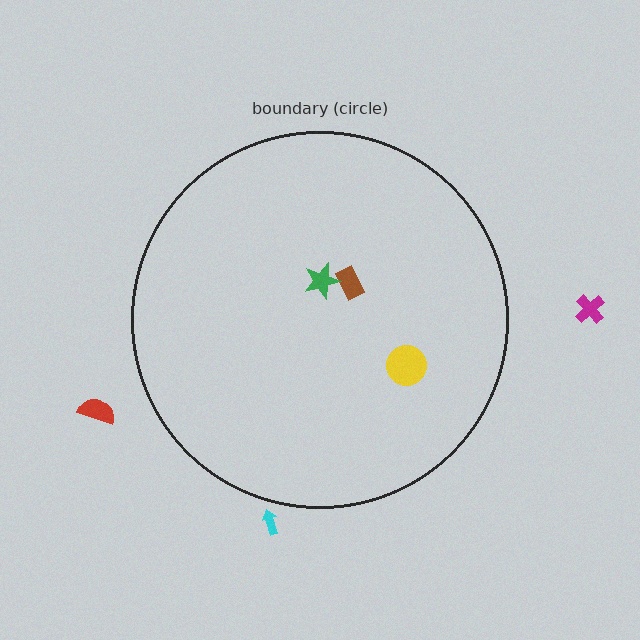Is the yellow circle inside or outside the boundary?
Inside.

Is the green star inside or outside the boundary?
Inside.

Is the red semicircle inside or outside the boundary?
Outside.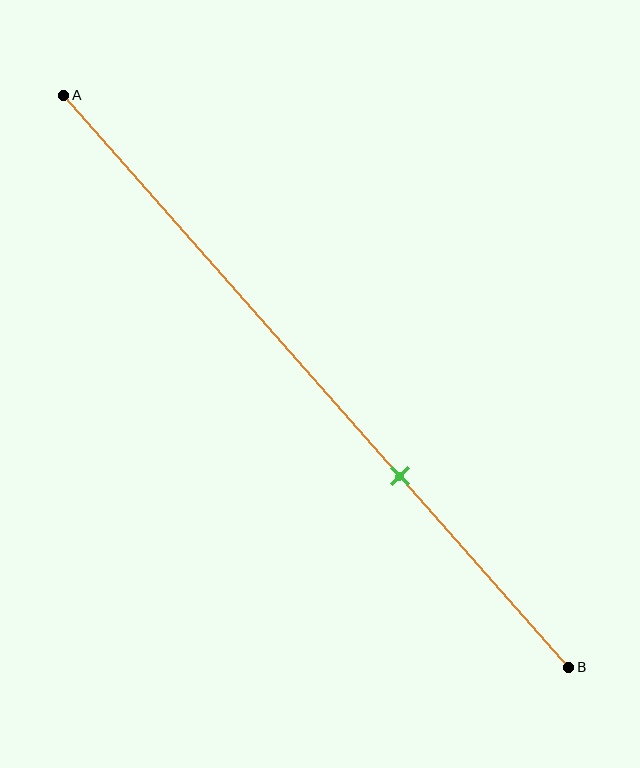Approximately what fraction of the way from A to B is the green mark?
The green mark is approximately 65% of the way from A to B.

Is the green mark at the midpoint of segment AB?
No, the mark is at about 65% from A, not at the 50% midpoint.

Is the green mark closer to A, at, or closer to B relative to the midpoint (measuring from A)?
The green mark is closer to point B than the midpoint of segment AB.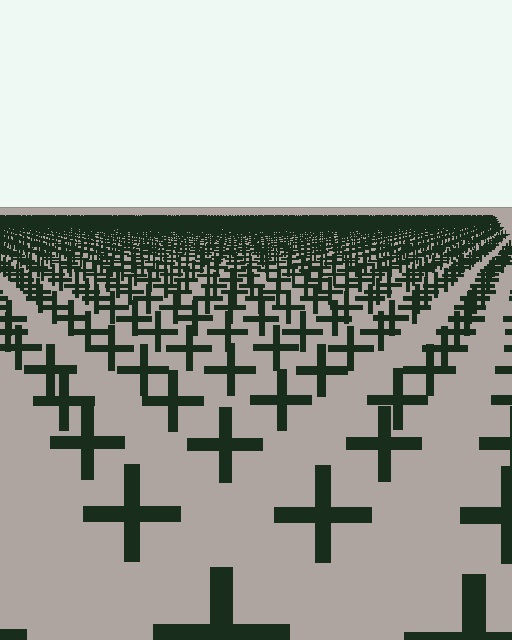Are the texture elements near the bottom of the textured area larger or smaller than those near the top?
Larger. Near the bottom, elements are closer to the viewer and appear at a bigger on-screen size.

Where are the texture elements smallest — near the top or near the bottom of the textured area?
Near the top.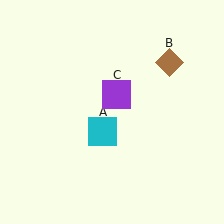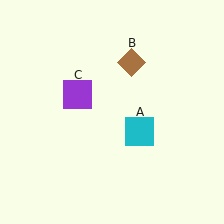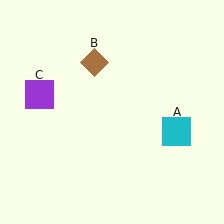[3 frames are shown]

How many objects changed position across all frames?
3 objects changed position: cyan square (object A), brown diamond (object B), purple square (object C).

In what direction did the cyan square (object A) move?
The cyan square (object A) moved right.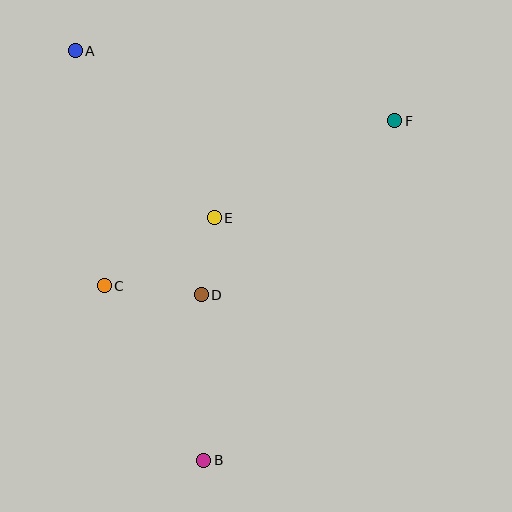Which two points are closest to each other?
Points D and E are closest to each other.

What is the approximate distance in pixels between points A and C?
The distance between A and C is approximately 237 pixels.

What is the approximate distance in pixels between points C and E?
The distance between C and E is approximately 129 pixels.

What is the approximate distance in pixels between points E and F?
The distance between E and F is approximately 205 pixels.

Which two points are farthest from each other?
Points A and B are farthest from each other.